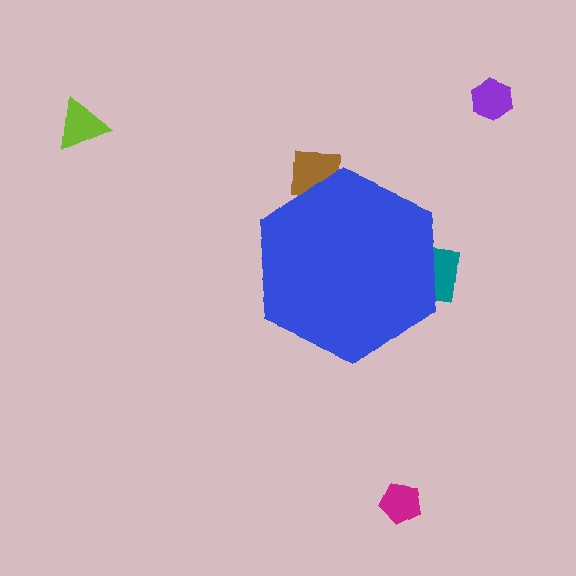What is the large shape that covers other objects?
A blue hexagon.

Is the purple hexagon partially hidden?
No, the purple hexagon is fully visible.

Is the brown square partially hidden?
Yes, the brown square is partially hidden behind the blue hexagon.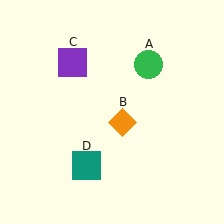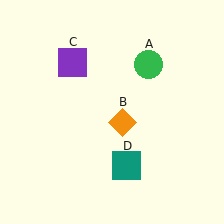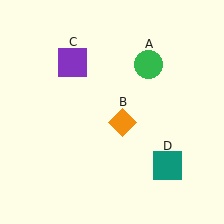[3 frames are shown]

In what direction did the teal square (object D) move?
The teal square (object D) moved right.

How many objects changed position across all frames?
1 object changed position: teal square (object D).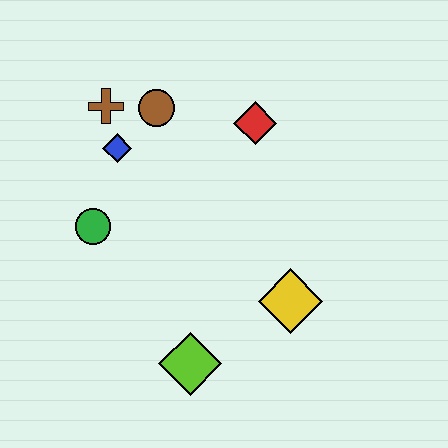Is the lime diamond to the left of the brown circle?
No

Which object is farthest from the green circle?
The yellow diamond is farthest from the green circle.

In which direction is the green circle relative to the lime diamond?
The green circle is above the lime diamond.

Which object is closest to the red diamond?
The brown circle is closest to the red diamond.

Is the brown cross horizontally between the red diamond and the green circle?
Yes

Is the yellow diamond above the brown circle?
No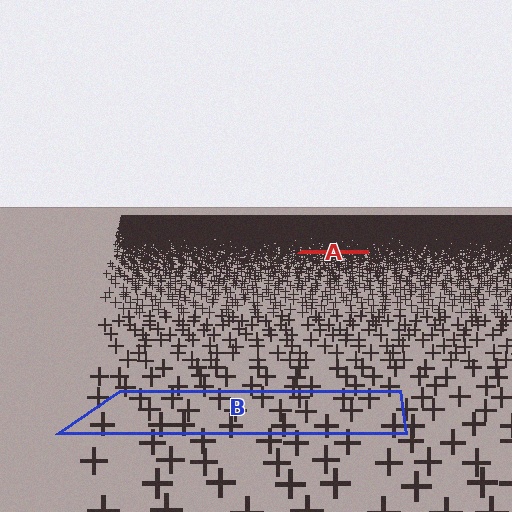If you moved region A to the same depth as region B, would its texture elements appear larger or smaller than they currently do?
They would appear larger. At a closer depth, the same texture elements are projected at a bigger on-screen size.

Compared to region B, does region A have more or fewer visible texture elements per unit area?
Region A has more texture elements per unit area — they are packed more densely because it is farther away.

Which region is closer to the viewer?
Region B is closer. The texture elements there are larger and more spread out.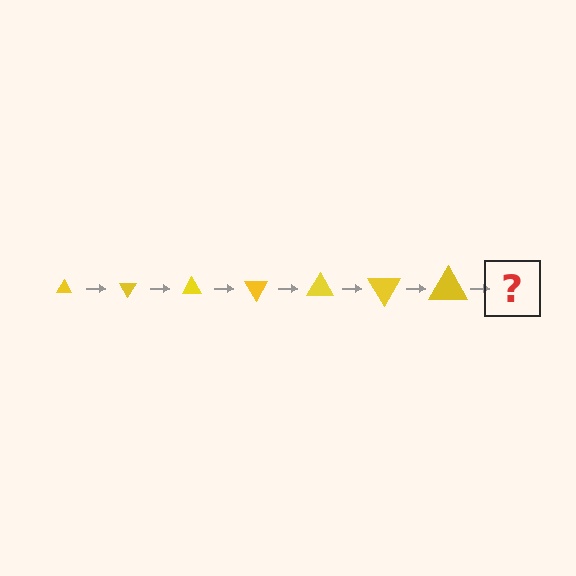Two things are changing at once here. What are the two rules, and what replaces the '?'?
The two rules are that the triangle grows larger each step and it rotates 60 degrees each step. The '?' should be a triangle, larger than the previous one and rotated 420 degrees from the start.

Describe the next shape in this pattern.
It should be a triangle, larger than the previous one and rotated 420 degrees from the start.